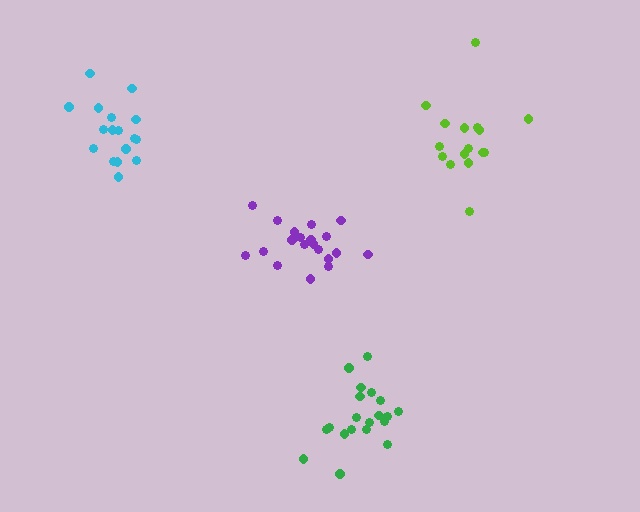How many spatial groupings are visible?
There are 4 spatial groupings.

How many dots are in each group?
Group 1: 17 dots, Group 2: 20 dots, Group 3: 20 dots, Group 4: 16 dots (73 total).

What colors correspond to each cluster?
The clusters are colored: cyan, green, purple, lime.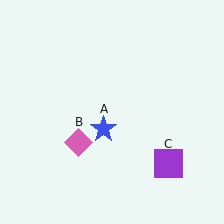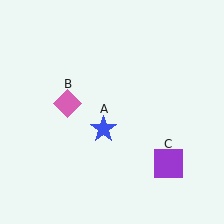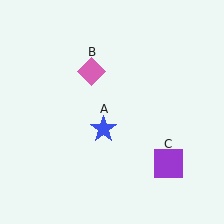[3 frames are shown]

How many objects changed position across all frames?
1 object changed position: pink diamond (object B).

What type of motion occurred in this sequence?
The pink diamond (object B) rotated clockwise around the center of the scene.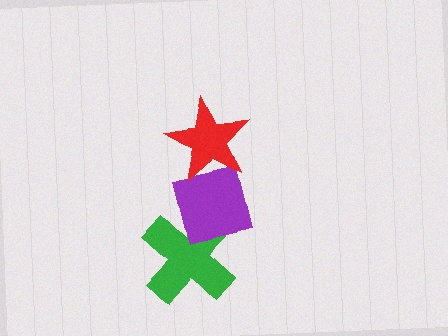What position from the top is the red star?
The red star is 1st from the top.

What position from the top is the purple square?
The purple square is 2nd from the top.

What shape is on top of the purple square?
The red star is on top of the purple square.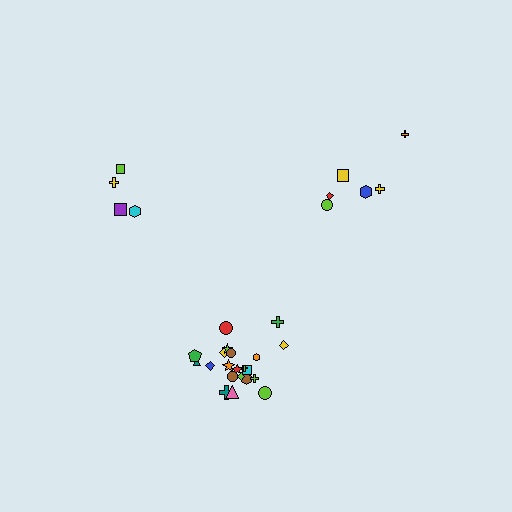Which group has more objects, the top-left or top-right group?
The top-right group.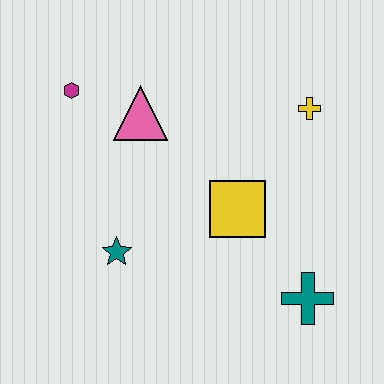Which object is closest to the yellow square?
The teal cross is closest to the yellow square.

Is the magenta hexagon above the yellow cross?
Yes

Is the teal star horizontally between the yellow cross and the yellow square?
No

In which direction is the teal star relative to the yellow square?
The teal star is to the left of the yellow square.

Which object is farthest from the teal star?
The yellow cross is farthest from the teal star.